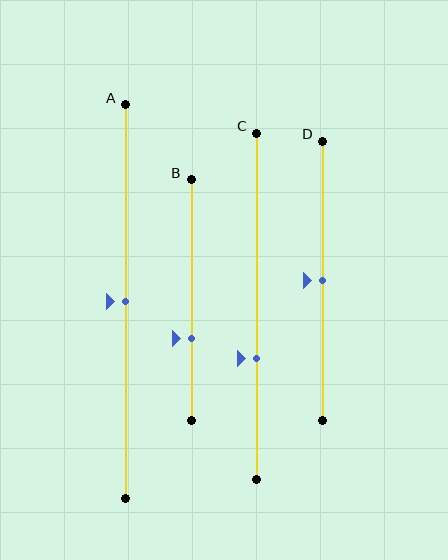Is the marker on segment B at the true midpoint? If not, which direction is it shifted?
No, the marker on segment B is shifted downward by about 16% of the segment length.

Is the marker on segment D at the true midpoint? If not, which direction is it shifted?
Yes, the marker on segment D is at the true midpoint.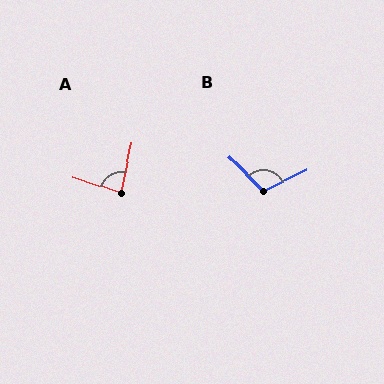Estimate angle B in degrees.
Approximately 110 degrees.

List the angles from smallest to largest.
A (84°), B (110°).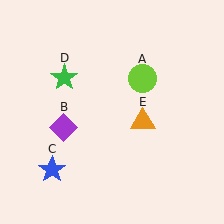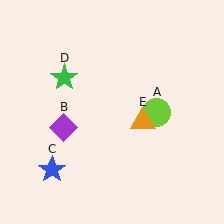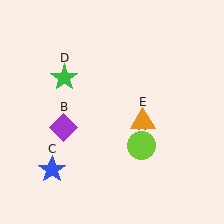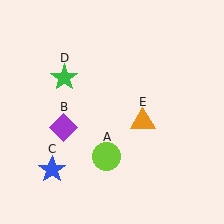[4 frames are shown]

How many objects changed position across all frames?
1 object changed position: lime circle (object A).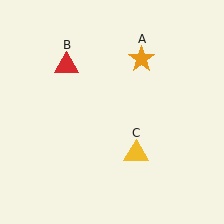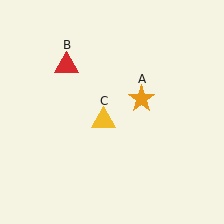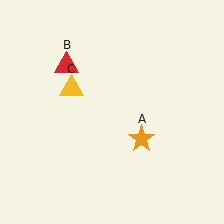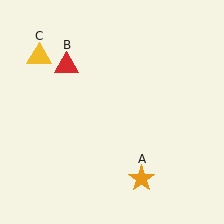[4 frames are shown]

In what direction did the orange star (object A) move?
The orange star (object A) moved down.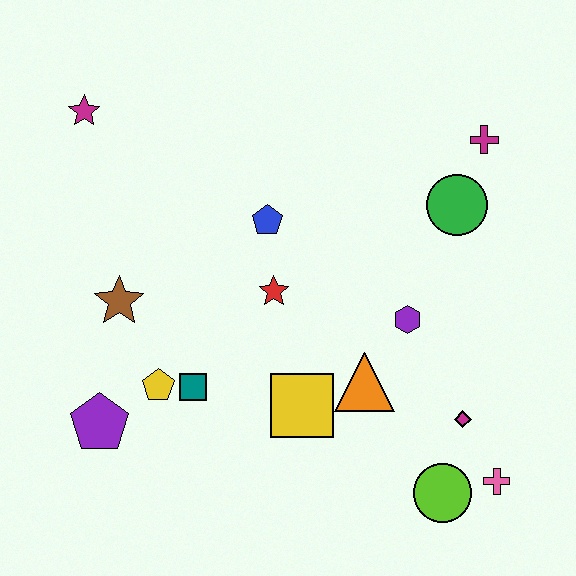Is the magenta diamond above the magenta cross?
No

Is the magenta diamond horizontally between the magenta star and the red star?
No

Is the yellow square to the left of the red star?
No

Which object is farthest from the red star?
The pink cross is farthest from the red star.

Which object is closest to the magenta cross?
The green circle is closest to the magenta cross.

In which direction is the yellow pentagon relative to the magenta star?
The yellow pentagon is below the magenta star.